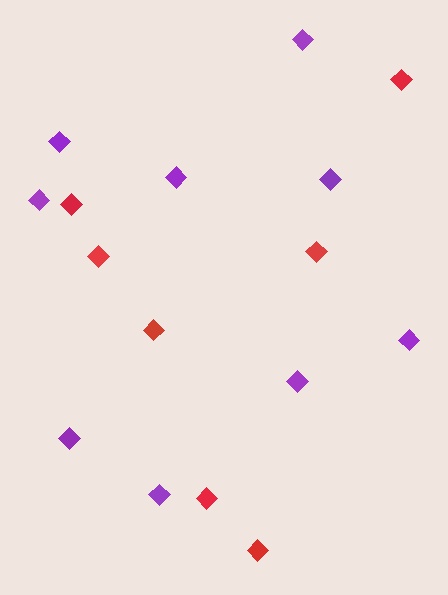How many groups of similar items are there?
There are 2 groups: one group of purple diamonds (9) and one group of red diamonds (7).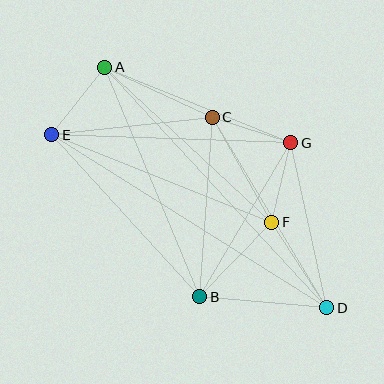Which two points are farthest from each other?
Points A and D are farthest from each other.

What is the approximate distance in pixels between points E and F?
The distance between E and F is approximately 237 pixels.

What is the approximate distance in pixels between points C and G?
The distance between C and G is approximately 82 pixels.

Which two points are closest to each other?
Points F and G are closest to each other.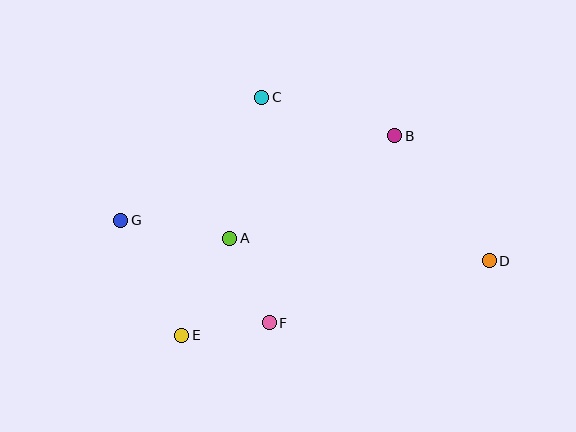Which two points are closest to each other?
Points E and F are closest to each other.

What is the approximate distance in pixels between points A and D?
The distance between A and D is approximately 260 pixels.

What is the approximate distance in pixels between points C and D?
The distance between C and D is approximately 280 pixels.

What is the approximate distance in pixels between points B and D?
The distance between B and D is approximately 157 pixels.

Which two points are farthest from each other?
Points D and G are farthest from each other.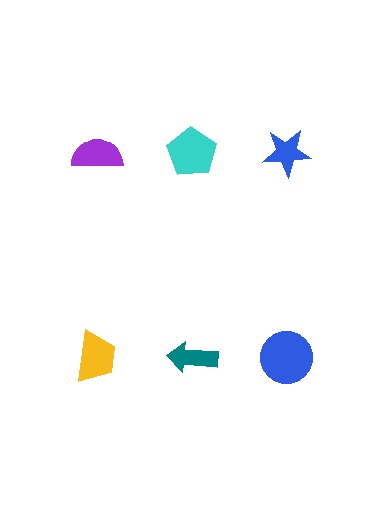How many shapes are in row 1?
3 shapes.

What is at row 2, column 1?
A yellow trapezoid.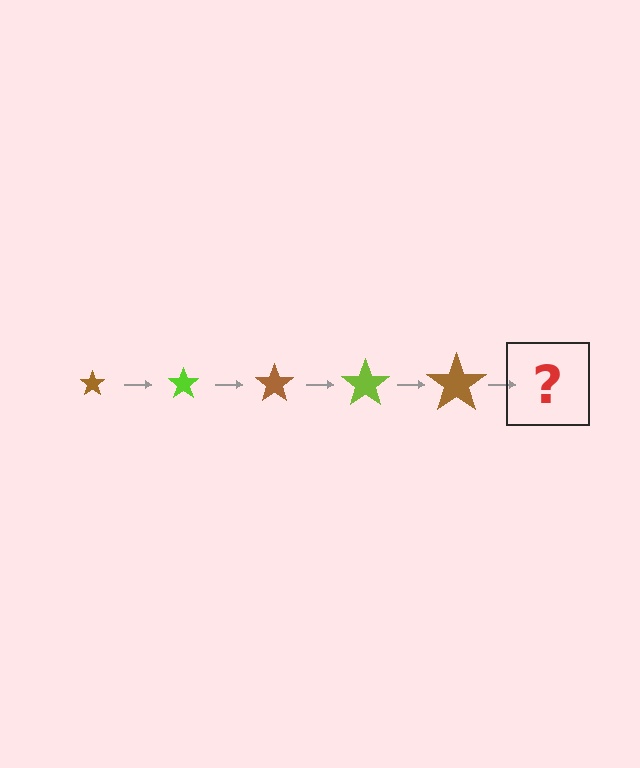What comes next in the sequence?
The next element should be a lime star, larger than the previous one.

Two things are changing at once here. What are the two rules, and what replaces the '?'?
The two rules are that the star grows larger each step and the color cycles through brown and lime. The '?' should be a lime star, larger than the previous one.